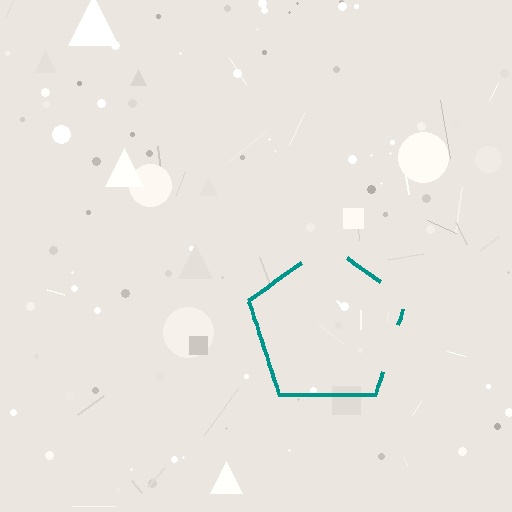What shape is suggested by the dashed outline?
The dashed outline suggests a pentagon.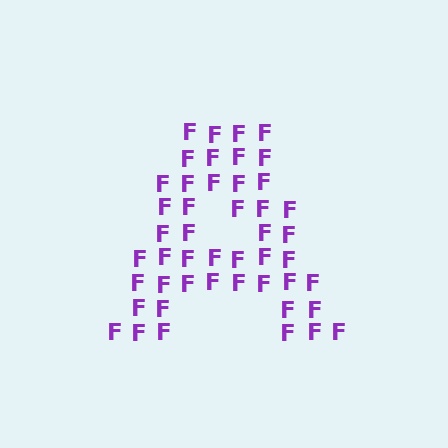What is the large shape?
The large shape is the letter A.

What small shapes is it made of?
It is made of small letter F's.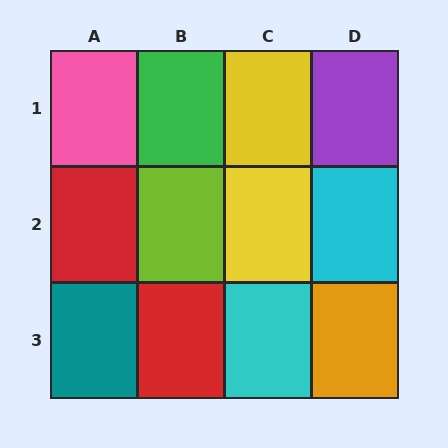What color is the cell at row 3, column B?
Red.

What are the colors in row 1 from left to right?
Pink, green, yellow, purple.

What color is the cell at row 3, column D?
Orange.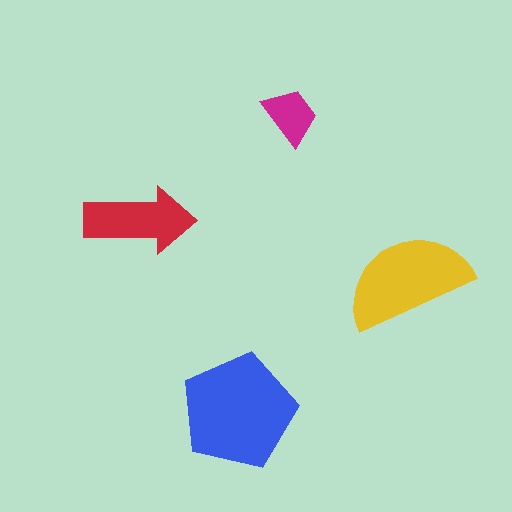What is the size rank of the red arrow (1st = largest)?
3rd.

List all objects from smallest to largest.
The magenta trapezoid, the red arrow, the yellow semicircle, the blue pentagon.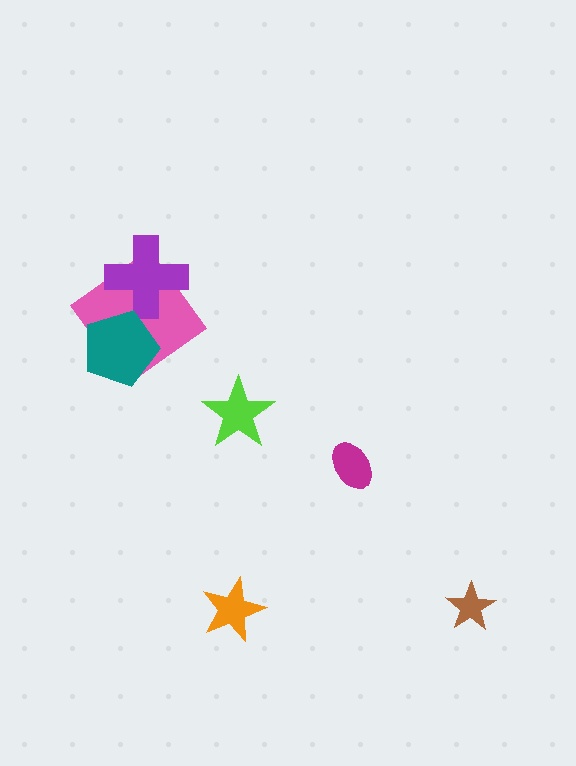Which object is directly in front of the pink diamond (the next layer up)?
The purple cross is directly in front of the pink diamond.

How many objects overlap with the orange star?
0 objects overlap with the orange star.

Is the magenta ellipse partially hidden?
No, no other shape covers it.